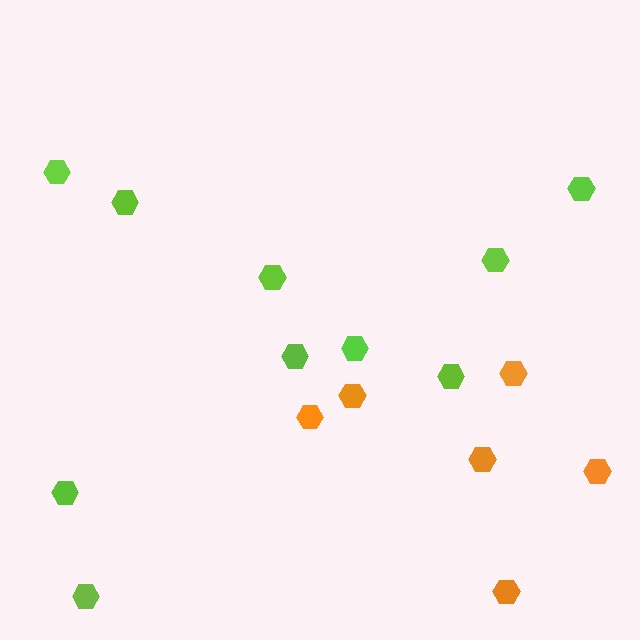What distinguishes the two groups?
There are 2 groups: one group of lime hexagons (10) and one group of orange hexagons (6).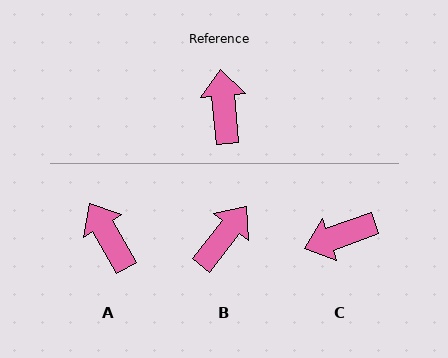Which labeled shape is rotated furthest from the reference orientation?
C, about 105 degrees away.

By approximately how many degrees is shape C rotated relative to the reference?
Approximately 105 degrees counter-clockwise.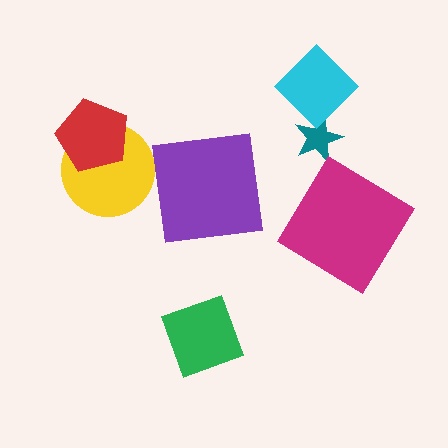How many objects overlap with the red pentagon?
1 object overlaps with the red pentagon.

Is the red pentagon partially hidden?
No, no other shape covers it.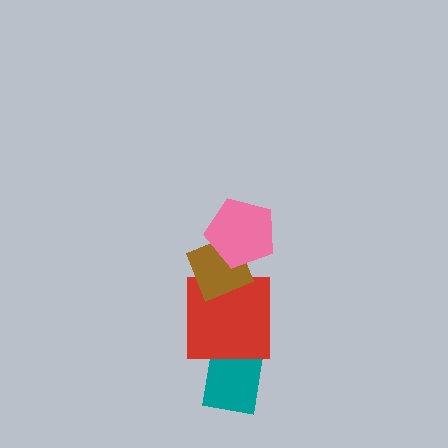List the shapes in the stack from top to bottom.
From top to bottom: the pink pentagon, the brown diamond, the red square, the teal rectangle.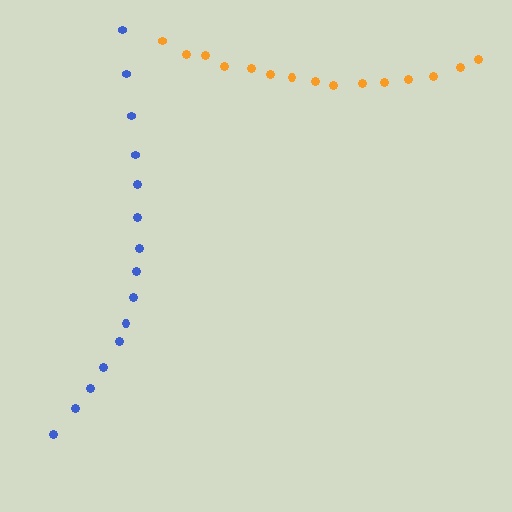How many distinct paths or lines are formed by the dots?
There are 2 distinct paths.